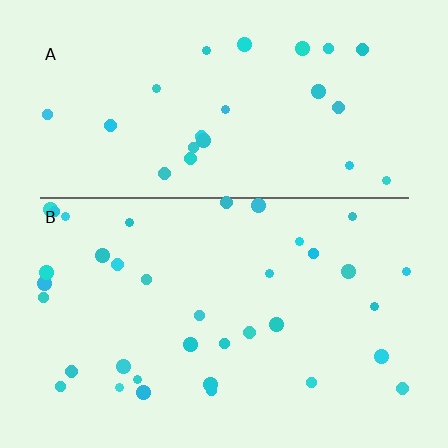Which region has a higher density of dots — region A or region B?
B (the bottom).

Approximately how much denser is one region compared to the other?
Approximately 1.4× — region B over region A.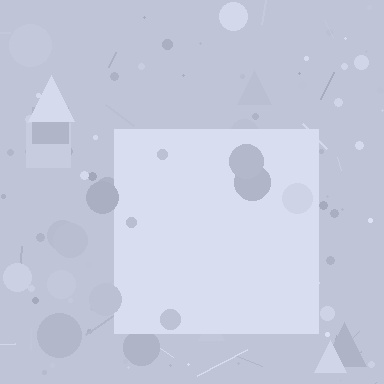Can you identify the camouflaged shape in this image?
The camouflaged shape is a square.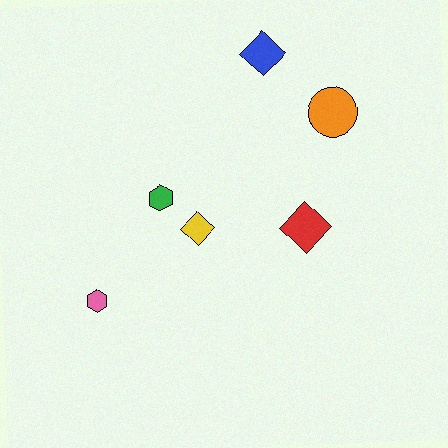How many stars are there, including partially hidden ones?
There are no stars.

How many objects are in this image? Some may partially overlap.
There are 6 objects.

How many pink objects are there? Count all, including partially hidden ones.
There is 1 pink object.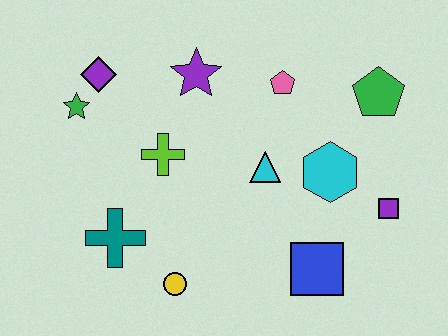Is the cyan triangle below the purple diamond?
Yes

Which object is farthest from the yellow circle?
The green pentagon is farthest from the yellow circle.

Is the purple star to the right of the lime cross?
Yes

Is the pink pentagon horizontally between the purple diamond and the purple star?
No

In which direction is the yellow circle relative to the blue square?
The yellow circle is to the left of the blue square.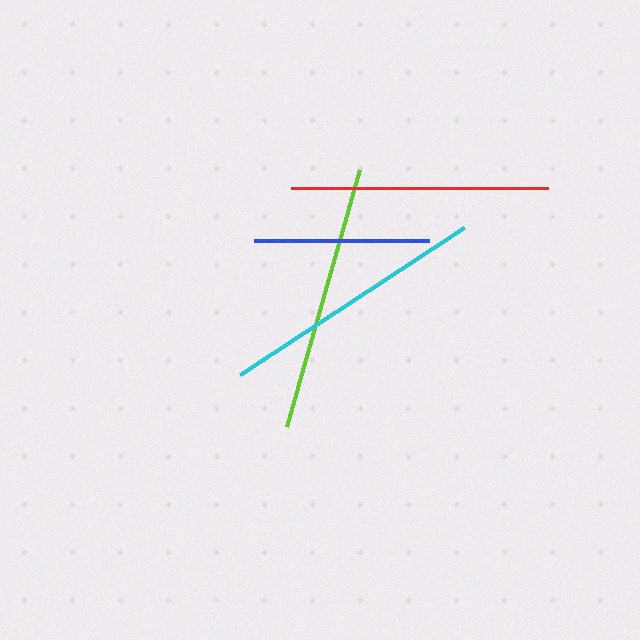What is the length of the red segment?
The red segment is approximately 257 pixels long.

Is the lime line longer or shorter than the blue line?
The lime line is longer than the blue line.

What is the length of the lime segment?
The lime segment is approximately 268 pixels long.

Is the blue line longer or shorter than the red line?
The red line is longer than the blue line.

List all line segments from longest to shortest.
From longest to shortest: lime, cyan, red, blue.